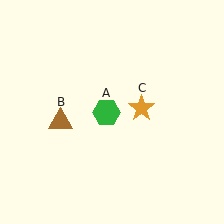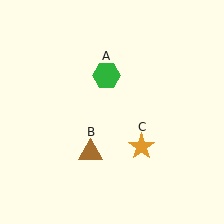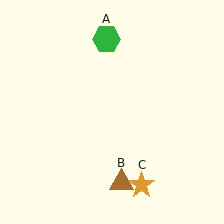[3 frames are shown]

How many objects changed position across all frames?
3 objects changed position: green hexagon (object A), brown triangle (object B), orange star (object C).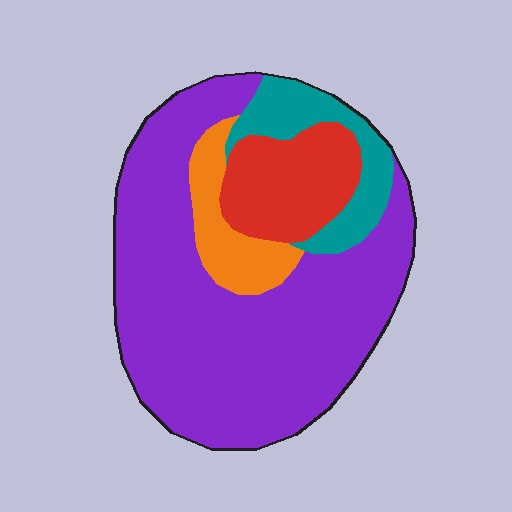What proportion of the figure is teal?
Teal covers about 10% of the figure.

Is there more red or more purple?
Purple.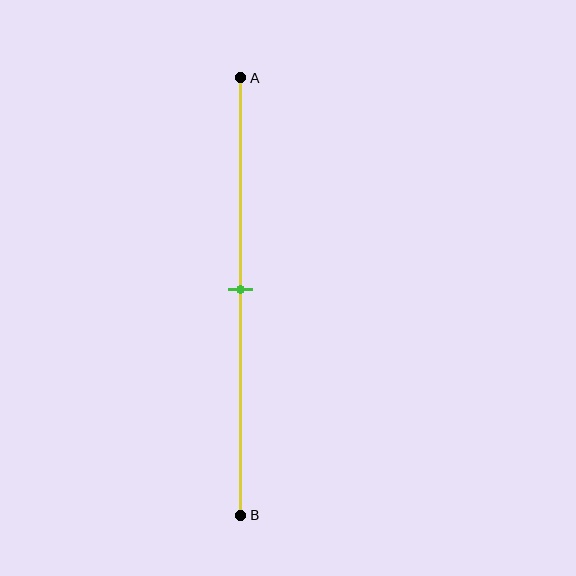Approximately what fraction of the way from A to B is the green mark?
The green mark is approximately 50% of the way from A to B.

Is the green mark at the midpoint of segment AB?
Yes, the mark is approximately at the midpoint.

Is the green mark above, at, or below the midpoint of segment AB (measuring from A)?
The green mark is approximately at the midpoint of segment AB.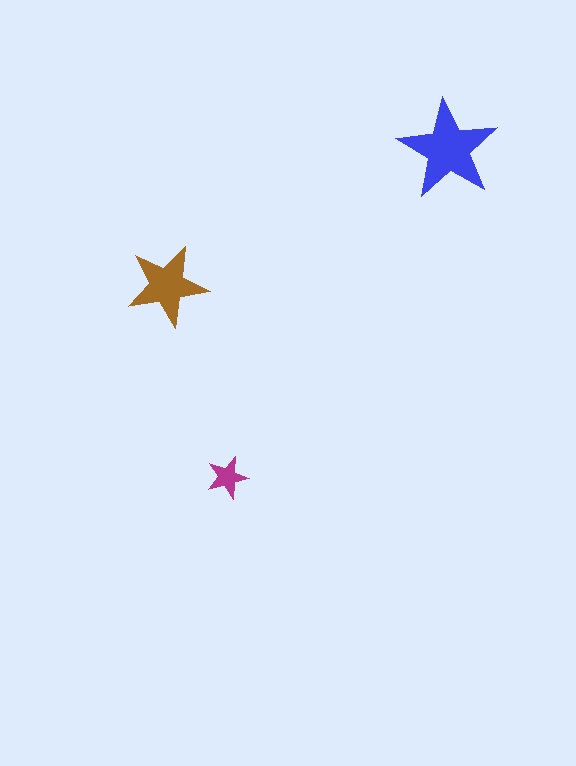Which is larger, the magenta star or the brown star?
The brown one.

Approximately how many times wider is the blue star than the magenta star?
About 2.5 times wider.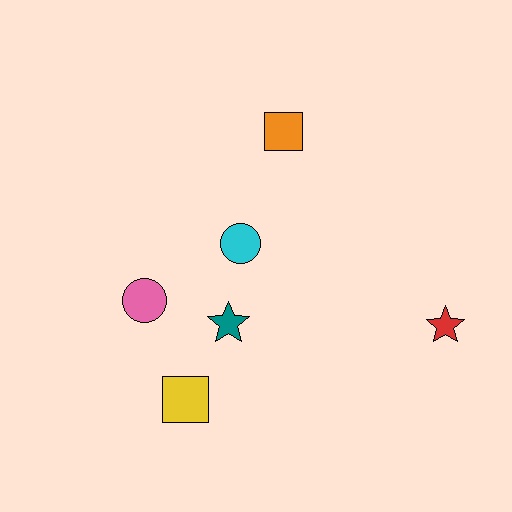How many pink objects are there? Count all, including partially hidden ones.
There is 1 pink object.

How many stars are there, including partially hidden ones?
There are 2 stars.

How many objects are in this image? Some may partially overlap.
There are 6 objects.